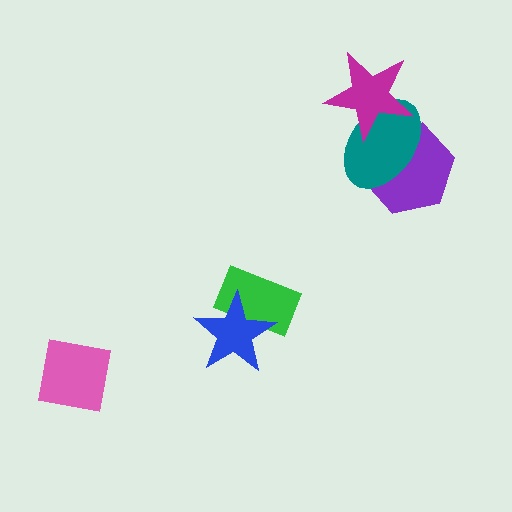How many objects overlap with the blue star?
1 object overlaps with the blue star.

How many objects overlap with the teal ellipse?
2 objects overlap with the teal ellipse.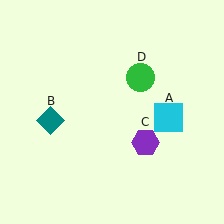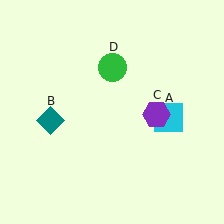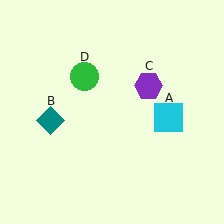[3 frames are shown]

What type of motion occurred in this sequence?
The purple hexagon (object C), green circle (object D) rotated counterclockwise around the center of the scene.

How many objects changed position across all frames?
2 objects changed position: purple hexagon (object C), green circle (object D).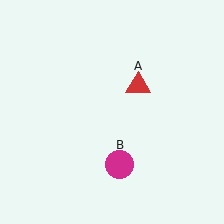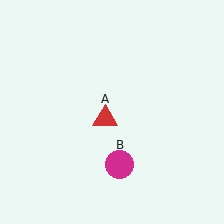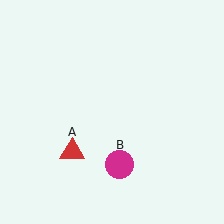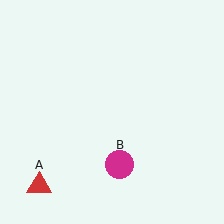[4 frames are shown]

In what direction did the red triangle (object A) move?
The red triangle (object A) moved down and to the left.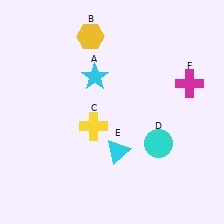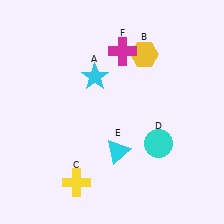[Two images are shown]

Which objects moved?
The objects that moved are: the yellow hexagon (B), the yellow cross (C), the magenta cross (F).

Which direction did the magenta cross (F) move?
The magenta cross (F) moved left.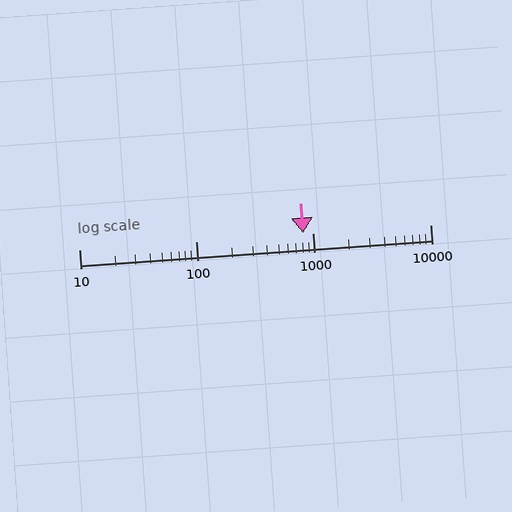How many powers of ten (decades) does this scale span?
The scale spans 3 decades, from 10 to 10000.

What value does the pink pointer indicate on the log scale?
The pointer indicates approximately 820.